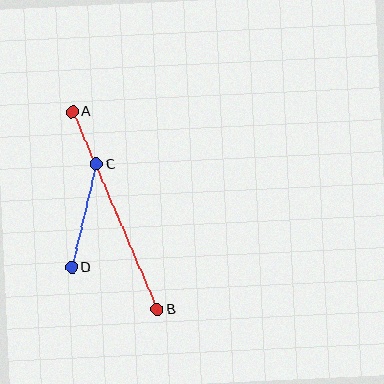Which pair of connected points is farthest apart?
Points A and B are farthest apart.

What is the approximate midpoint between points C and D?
The midpoint is at approximately (84, 216) pixels.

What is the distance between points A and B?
The distance is approximately 215 pixels.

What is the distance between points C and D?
The distance is approximately 106 pixels.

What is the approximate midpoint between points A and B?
The midpoint is at approximately (115, 211) pixels.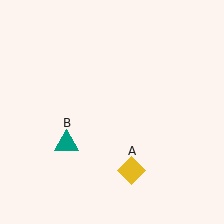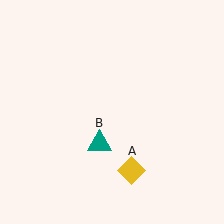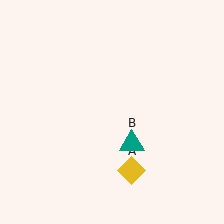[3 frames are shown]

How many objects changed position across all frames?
1 object changed position: teal triangle (object B).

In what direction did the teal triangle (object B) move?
The teal triangle (object B) moved right.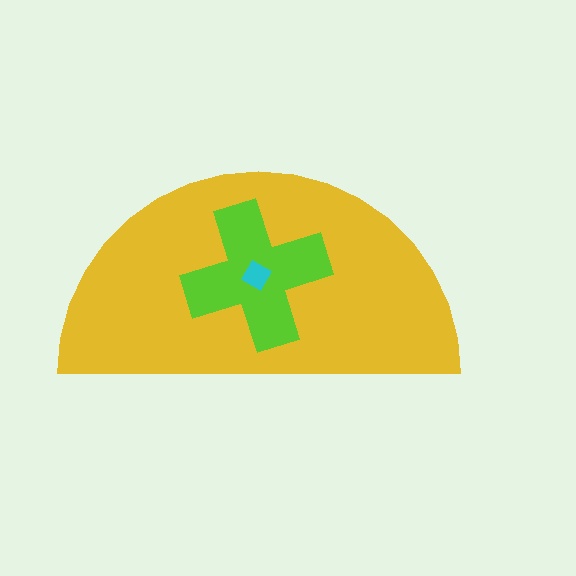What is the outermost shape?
The yellow semicircle.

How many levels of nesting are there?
3.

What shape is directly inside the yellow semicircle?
The lime cross.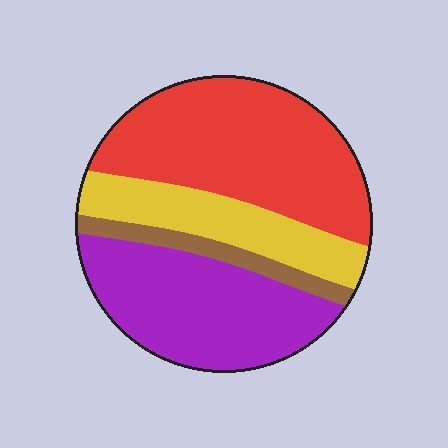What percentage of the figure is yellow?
Yellow covers 19% of the figure.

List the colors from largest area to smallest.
From largest to smallest: red, purple, yellow, brown.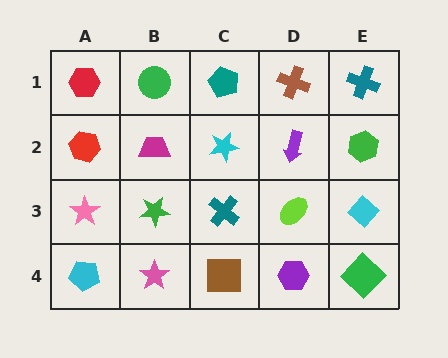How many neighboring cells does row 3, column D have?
4.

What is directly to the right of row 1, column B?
A teal pentagon.